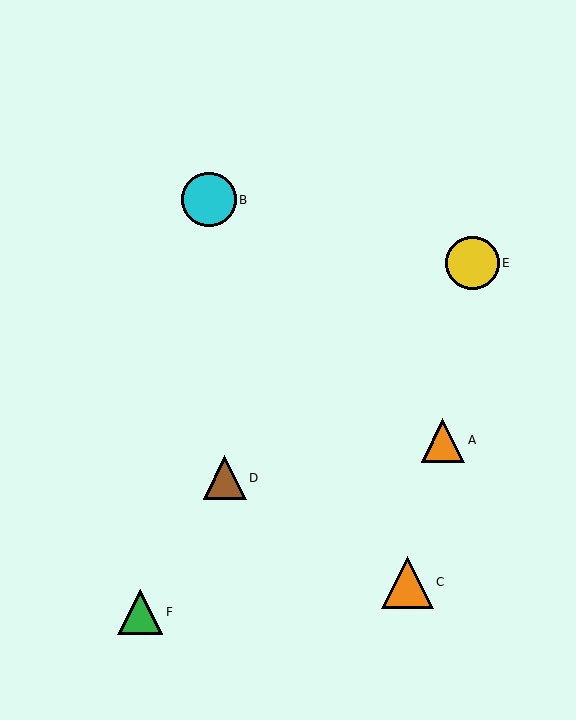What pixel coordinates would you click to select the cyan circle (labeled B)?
Click at (209, 200) to select the cyan circle B.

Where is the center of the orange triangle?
The center of the orange triangle is at (443, 440).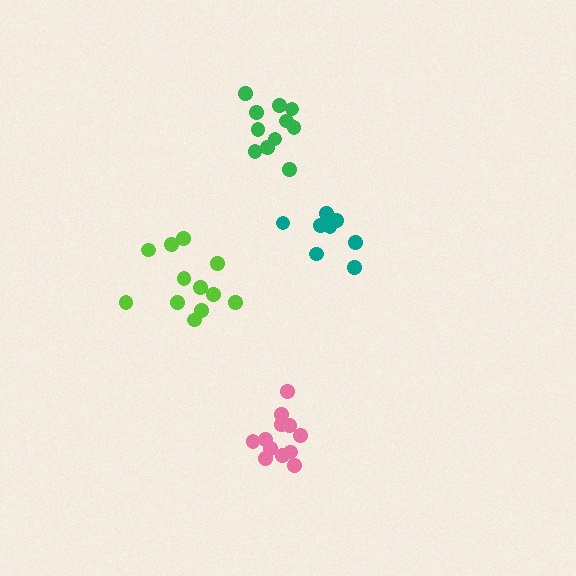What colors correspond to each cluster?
The clusters are colored: teal, green, pink, lime.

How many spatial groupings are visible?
There are 4 spatial groupings.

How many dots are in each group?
Group 1: 8 dots, Group 2: 11 dots, Group 3: 12 dots, Group 4: 12 dots (43 total).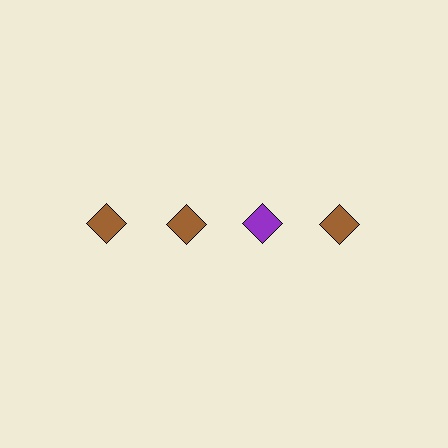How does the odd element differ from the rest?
It has a different color: purple instead of brown.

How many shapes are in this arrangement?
There are 4 shapes arranged in a grid pattern.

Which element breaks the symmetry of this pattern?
The purple diamond in the top row, center column breaks the symmetry. All other shapes are brown diamonds.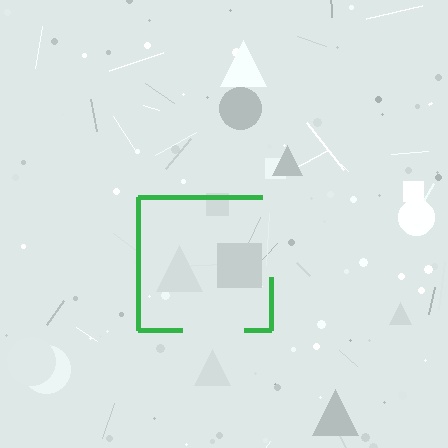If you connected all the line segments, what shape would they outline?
They would outline a square.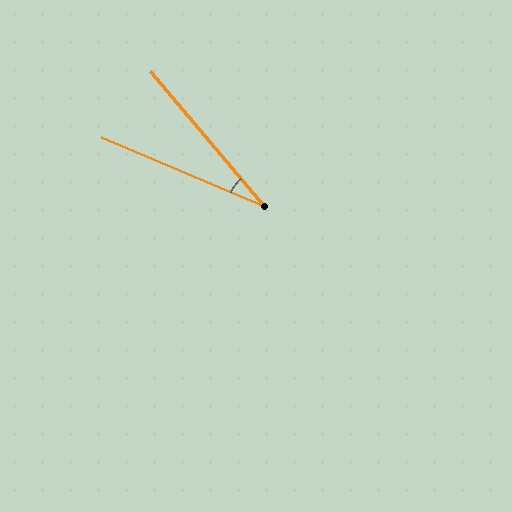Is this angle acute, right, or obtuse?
It is acute.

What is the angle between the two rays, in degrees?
Approximately 27 degrees.